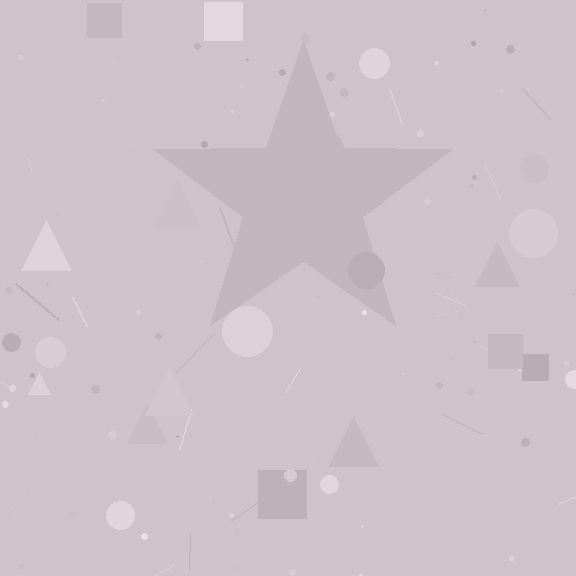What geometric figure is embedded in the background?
A star is embedded in the background.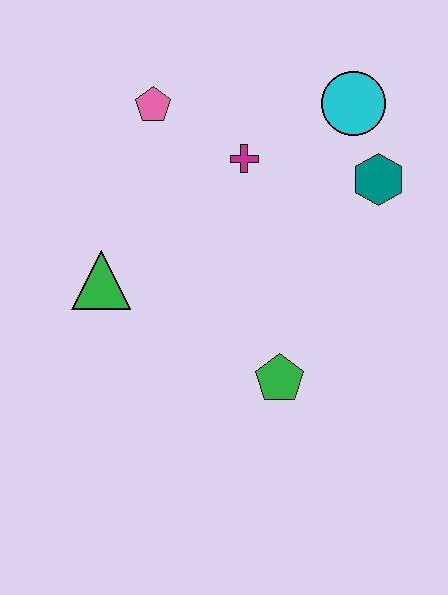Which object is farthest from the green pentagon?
The pink pentagon is farthest from the green pentagon.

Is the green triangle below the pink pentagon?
Yes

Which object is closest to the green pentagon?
The green triangle is closest to the green pentagon.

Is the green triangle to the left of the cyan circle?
Yes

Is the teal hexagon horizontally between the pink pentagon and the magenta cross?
No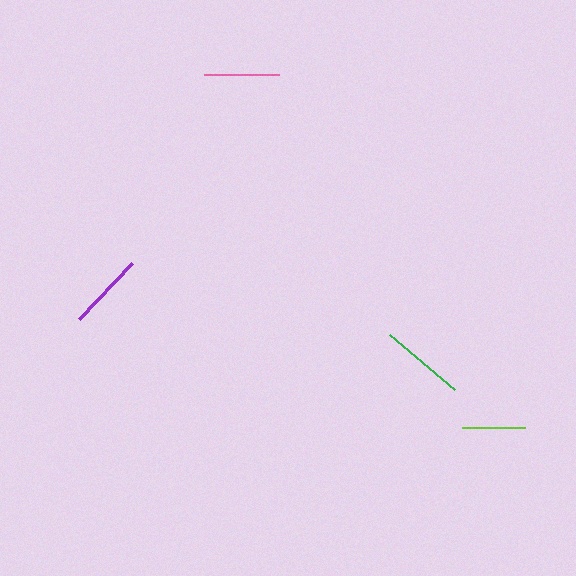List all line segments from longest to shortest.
From longest to shortest: green, purple, pink, lime.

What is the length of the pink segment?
The pink segment is approximately 76 pixels long.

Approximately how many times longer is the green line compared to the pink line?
The green line is approximately 1.1 times the length of the pink line.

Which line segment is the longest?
The green line is the longest at approximately 85 pixels.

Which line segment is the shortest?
The lime line is the shortest at approximately 64 pixels.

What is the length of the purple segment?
The purple segment is approximately 77 pixels long.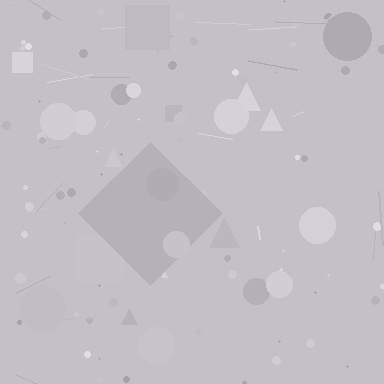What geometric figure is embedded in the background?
A diamond is embedded in the background.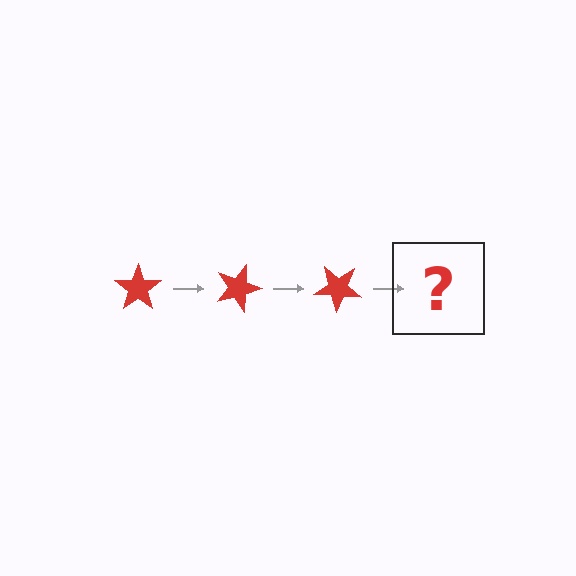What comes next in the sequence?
The next element should be a red star rotated 60 degrees.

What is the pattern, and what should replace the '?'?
The pattern is that the star rotates 20 degrees each step. The '?' should be a red star rotated 60 degrees.